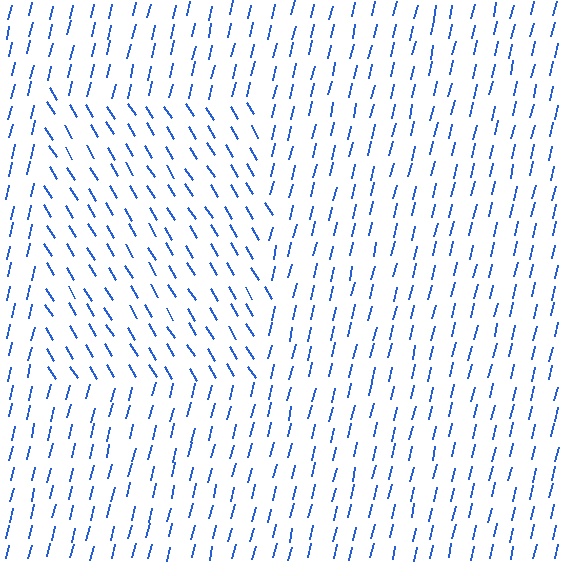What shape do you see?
I see a rectangle.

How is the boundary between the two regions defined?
The boundary is defined purely by a change in line orientation (approximately 45 degrees difference). All lines are the same color and thickness.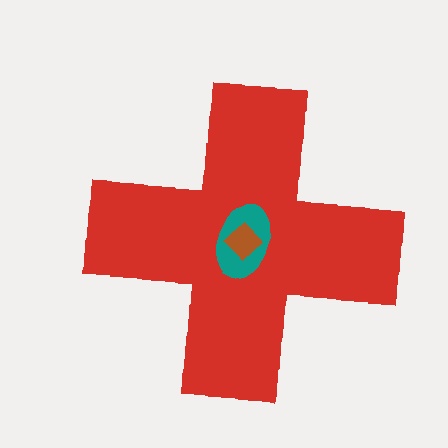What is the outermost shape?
The red cross.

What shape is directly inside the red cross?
The teal ellipse.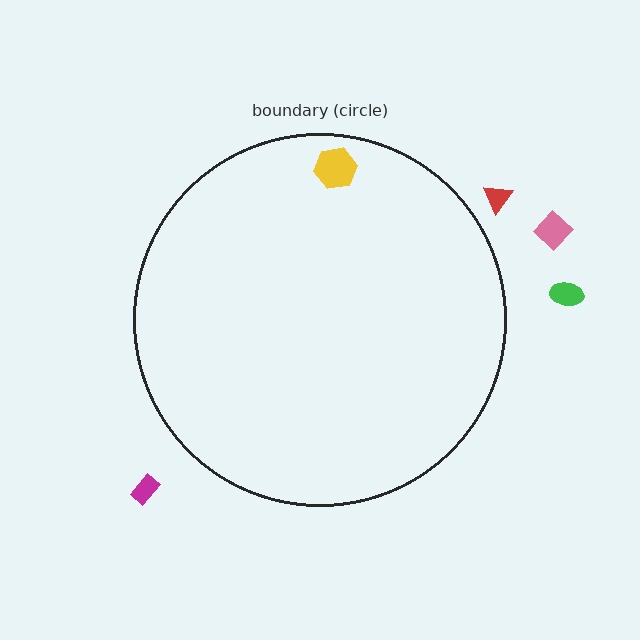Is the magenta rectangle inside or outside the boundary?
Outside.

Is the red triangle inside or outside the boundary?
Outside.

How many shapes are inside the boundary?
1 inside, 4 outside.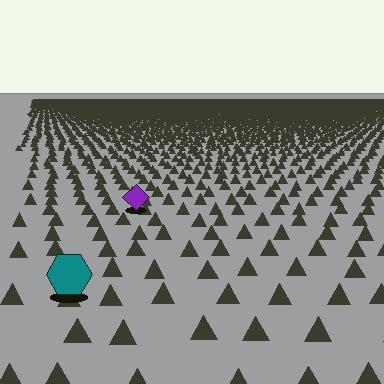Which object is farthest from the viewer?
The purple diamond is farthest from the viewer. It appears smaller and the ground texture around it is denser.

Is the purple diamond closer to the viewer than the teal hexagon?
No. The teal hexagon is closer — you can tell from the texture gradient: the ground texture is coarser near it.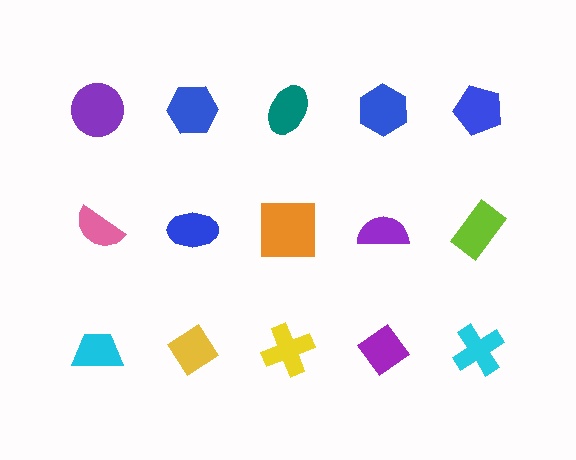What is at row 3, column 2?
A yellow diamond.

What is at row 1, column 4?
A blue hexagon.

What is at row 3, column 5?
A cyan cross.